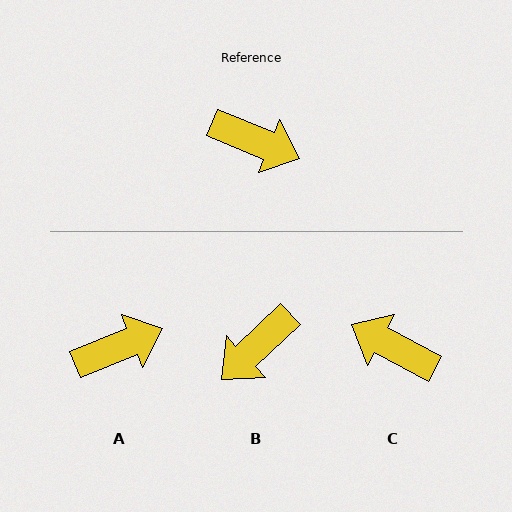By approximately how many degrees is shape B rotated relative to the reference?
Approximately 114 degrees clockwise.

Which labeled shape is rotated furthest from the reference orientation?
C, about 174 degrees away.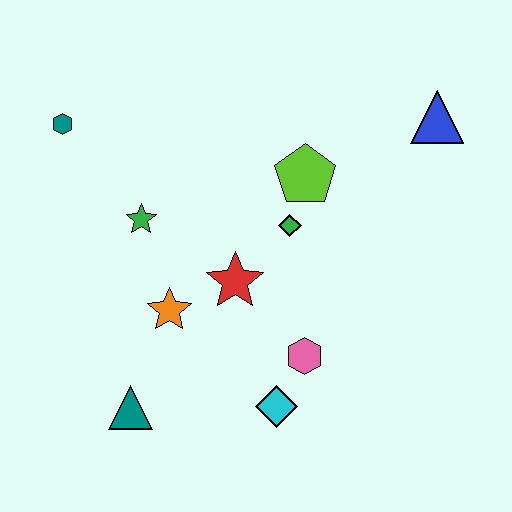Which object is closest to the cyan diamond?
The pink hexagon is closest to the cyan diamond.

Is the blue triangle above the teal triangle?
Yes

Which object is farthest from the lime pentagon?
The teal triangle is farthest from the lime pentagon.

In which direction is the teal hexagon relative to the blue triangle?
The teal hexagon is to the left of the blue triangle.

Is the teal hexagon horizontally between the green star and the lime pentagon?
No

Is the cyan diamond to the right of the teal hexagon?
Yes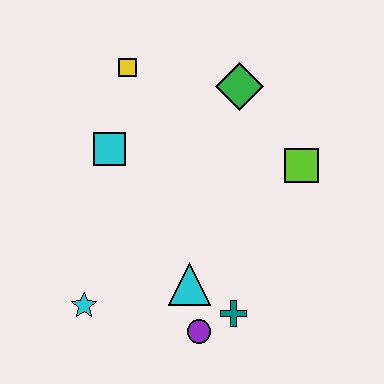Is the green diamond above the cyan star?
Yes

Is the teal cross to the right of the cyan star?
Yes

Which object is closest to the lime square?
The green diamond is closest to the lime square.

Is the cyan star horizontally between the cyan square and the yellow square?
No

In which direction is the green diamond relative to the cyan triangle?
The green diamond is above the cyan triangle.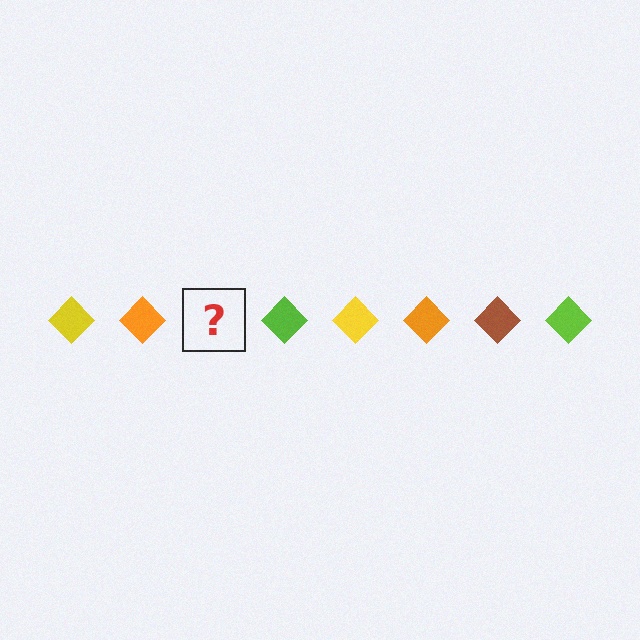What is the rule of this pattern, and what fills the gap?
The rule is that the pattern cycles through yellow, orange, brown, lime diamonds. The gap should be filled with a brown diamond.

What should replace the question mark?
The question mark should be replaced with a brown diamond.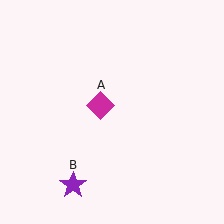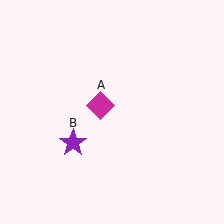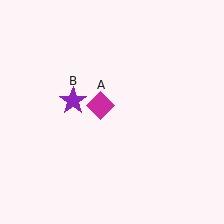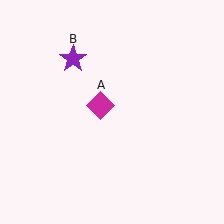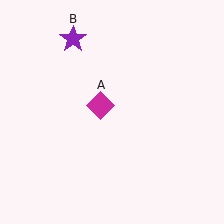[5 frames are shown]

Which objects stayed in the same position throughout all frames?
Magenta diamond (object A) remained stationary.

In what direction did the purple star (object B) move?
The purple star (object B) moved up.